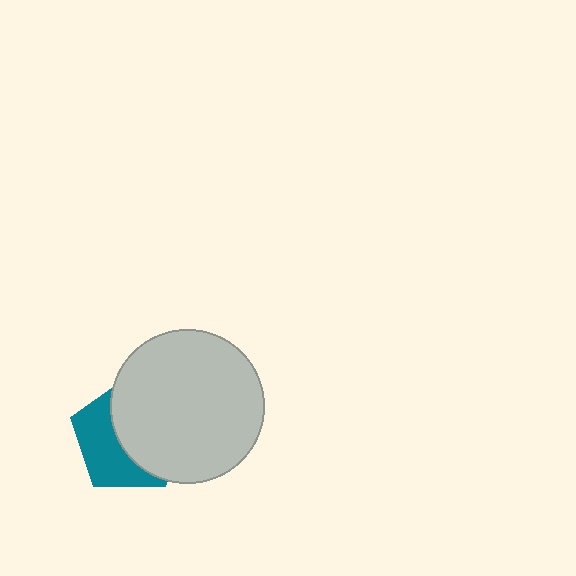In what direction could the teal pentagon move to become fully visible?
The teal pentagon could move left. That would shift it out from behind the light gray circle entirely.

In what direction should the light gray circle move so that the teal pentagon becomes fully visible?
The light gray circle should move right. That is the shortest direction to clear the overlap and leave the teal pentagon fully visible.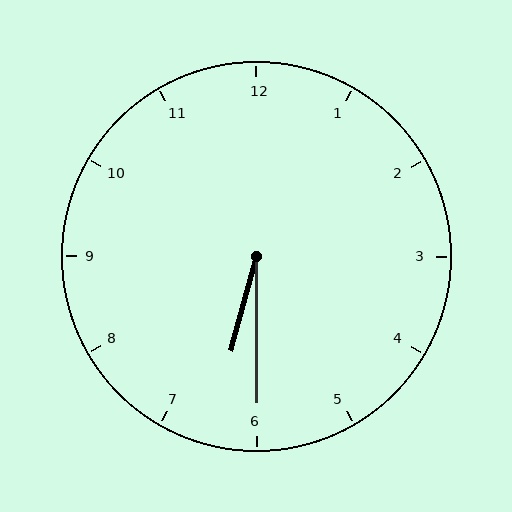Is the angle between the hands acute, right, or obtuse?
It is acute.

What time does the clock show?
6:30.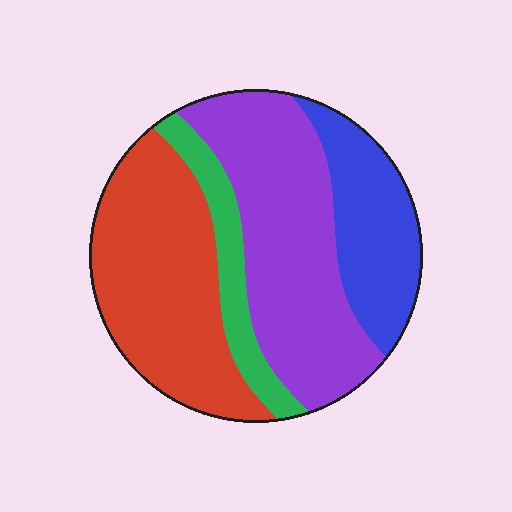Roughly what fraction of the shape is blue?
Blue covers around 20% of the shape.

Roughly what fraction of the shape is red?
Red takes up about one third (1/3) of the shape.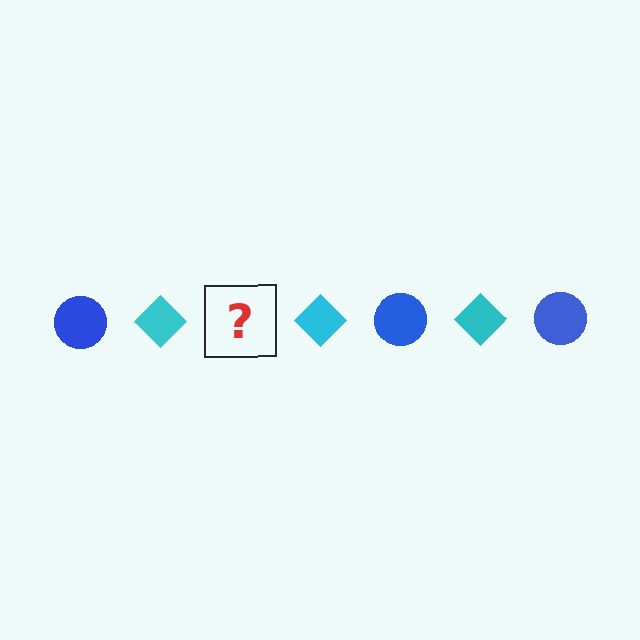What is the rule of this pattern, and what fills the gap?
The rule is that the pattern alternates between blue circle and cyan diamond. The gap should be filled with a blue circle.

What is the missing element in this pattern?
The missing element is a blue circle.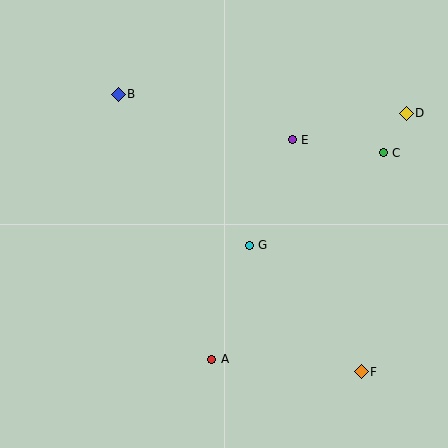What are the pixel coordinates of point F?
Point F is at (361, 372).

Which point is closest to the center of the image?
Point G at (249, 245) is closest to the center.